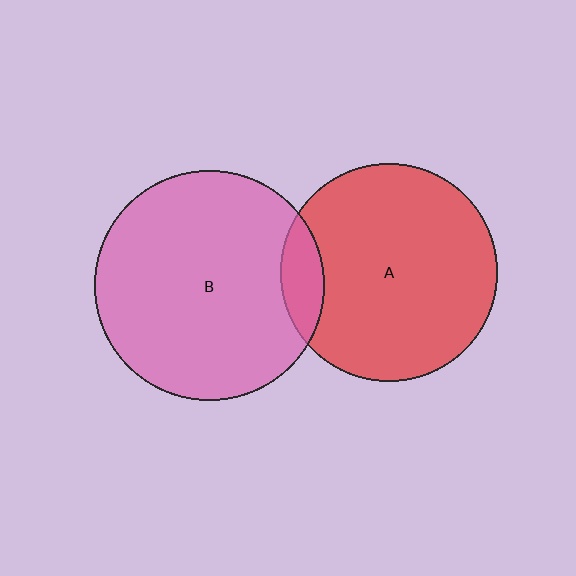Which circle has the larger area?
Circle B (pink).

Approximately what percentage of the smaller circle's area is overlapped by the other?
Approximately 10%.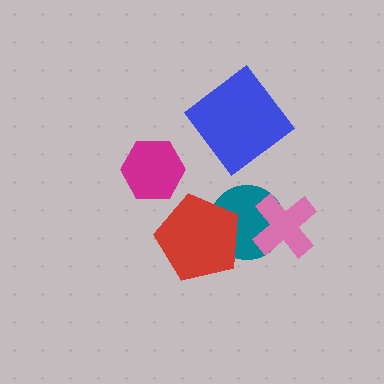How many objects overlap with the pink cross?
1 object overlaps with the pink cross.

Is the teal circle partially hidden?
Yes, it is partially covered by another shape.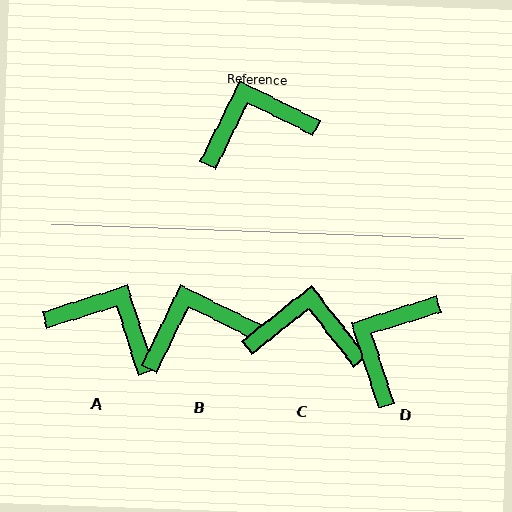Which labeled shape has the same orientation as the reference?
B.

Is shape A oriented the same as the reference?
No, it is off by about 46 degrees.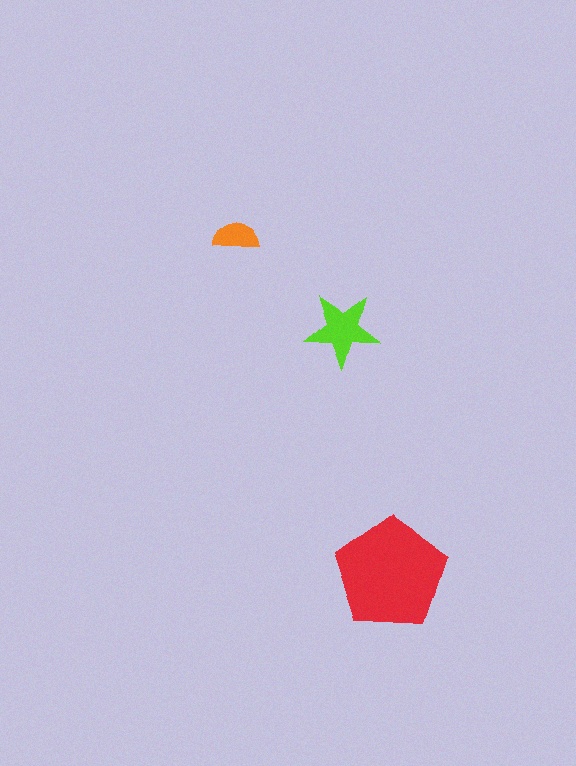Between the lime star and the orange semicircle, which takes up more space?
The lime star.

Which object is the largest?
The red pentagon.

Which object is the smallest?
The orange semicircle.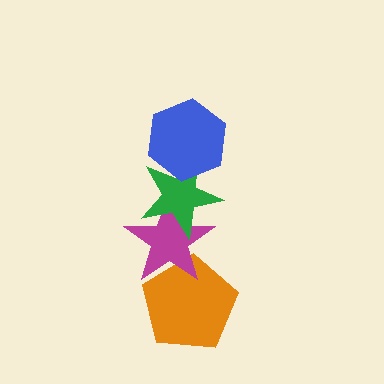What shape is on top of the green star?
The blue hexagon is on top of the green star.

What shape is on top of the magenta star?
The green star is on top of the magenta star.